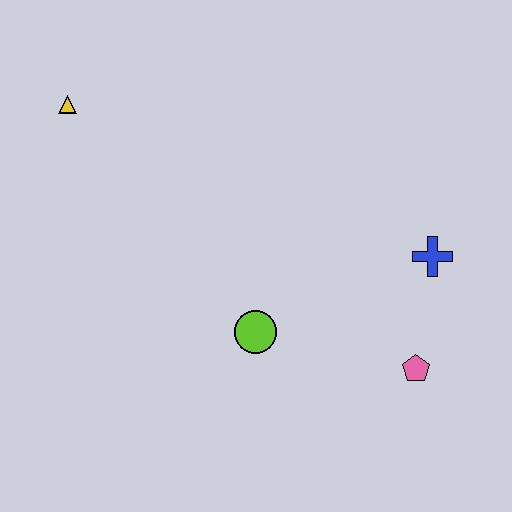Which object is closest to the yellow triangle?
The lime circle is closest to the yellow triangle.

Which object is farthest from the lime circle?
The yellow triangle is farthest from the lime circle.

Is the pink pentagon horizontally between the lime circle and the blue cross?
Yes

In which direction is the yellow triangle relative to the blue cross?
The yellow triangle is to the left of the blue cross.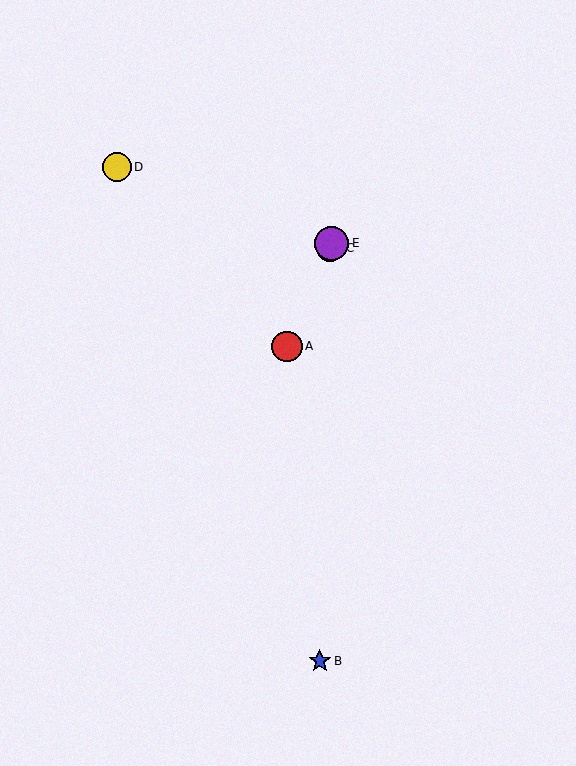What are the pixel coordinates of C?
Object C is at (330, 248).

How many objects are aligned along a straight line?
3 objects (A, C, E) are aligned along a straight line.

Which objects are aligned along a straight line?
Objects A, C, E are aligned along a straight line.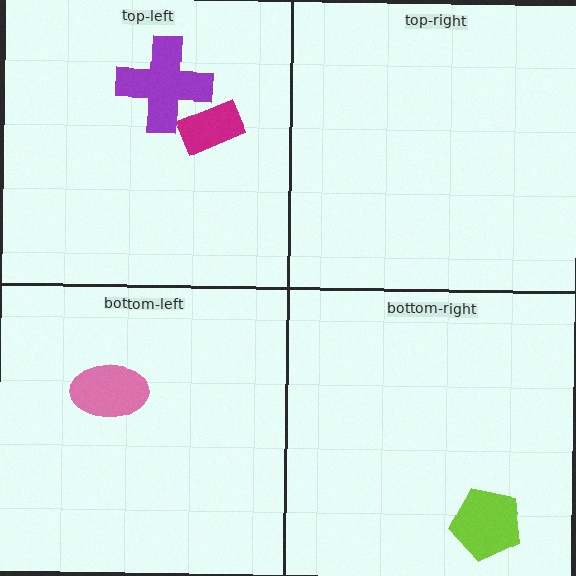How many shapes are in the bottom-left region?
1.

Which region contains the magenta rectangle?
The top-left region.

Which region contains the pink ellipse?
The bottom-left region.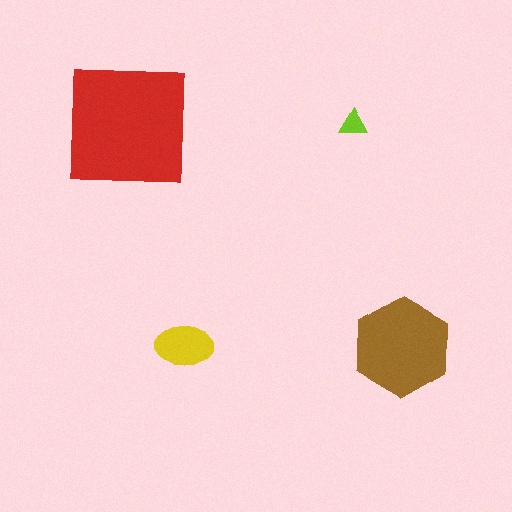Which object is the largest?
The red square.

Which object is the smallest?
The lime triangle.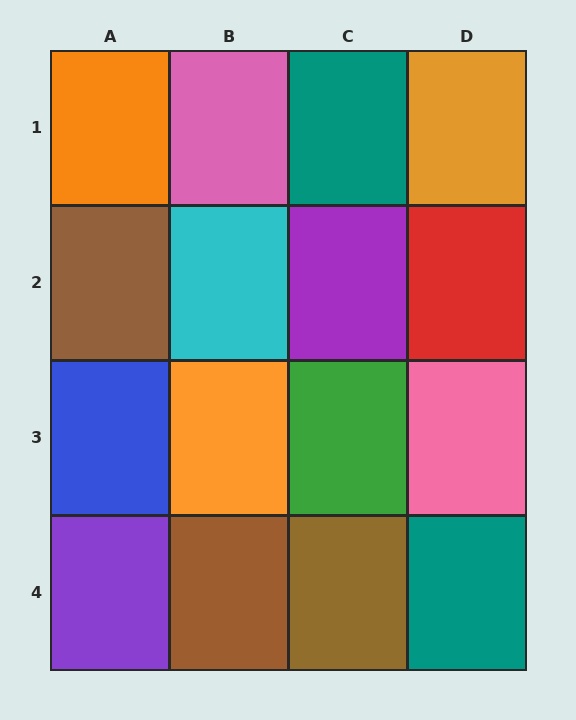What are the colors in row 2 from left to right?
Brown, cyan, purple, red.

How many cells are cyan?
1 cell is cyan.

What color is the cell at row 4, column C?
Brown.